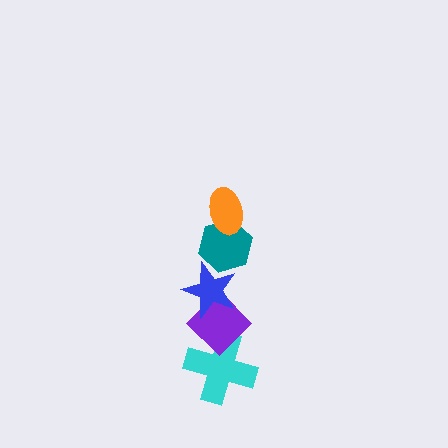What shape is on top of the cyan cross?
The purple diamond is on top of the cyan cross.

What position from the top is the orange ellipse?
The orange ellipse is 1st from the top.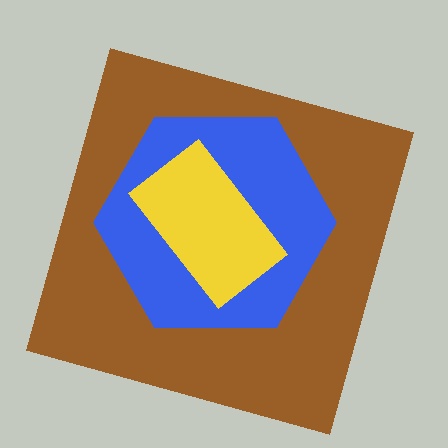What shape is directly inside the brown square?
The blue hexagon.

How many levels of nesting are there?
3.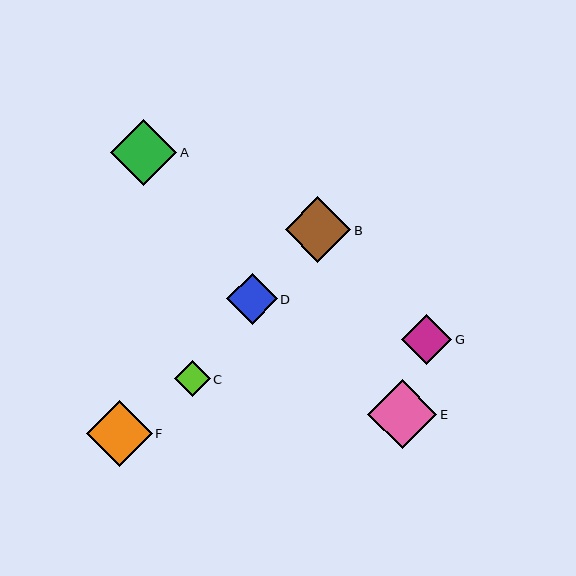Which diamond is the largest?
Diamond E is the largest with a size of approximately 69 pixels.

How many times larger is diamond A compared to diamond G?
Diamond A is approximately 1.3 times the size of diamond G.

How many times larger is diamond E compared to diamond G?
Diamond E is approximately 1.4 times the size of diamond G.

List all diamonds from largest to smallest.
From largest to smallest: E, F, A, B, D, G, C.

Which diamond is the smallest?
Diamond C is the smallest with a size of approximately 36 pixels.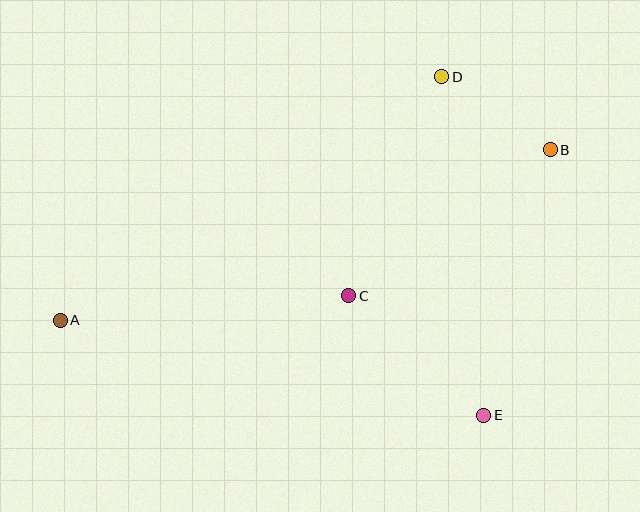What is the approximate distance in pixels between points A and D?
The distance between A and D is approximately 453 pixels.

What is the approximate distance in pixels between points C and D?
The distance between C and D is approximately 238 pixels.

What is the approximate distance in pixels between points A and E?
The distance between A and E is approximately 434 pixels.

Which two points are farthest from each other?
Points A and B are farthest from each other.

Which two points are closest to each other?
Points B and D are closest to each other.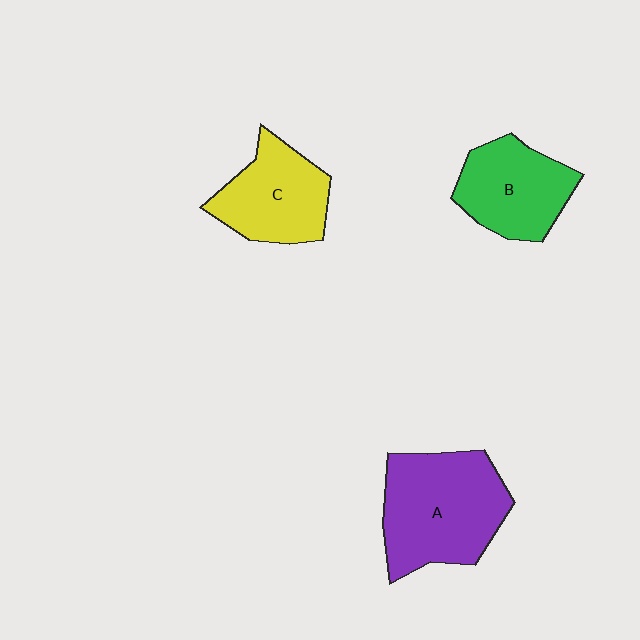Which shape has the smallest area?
Shape B (green).